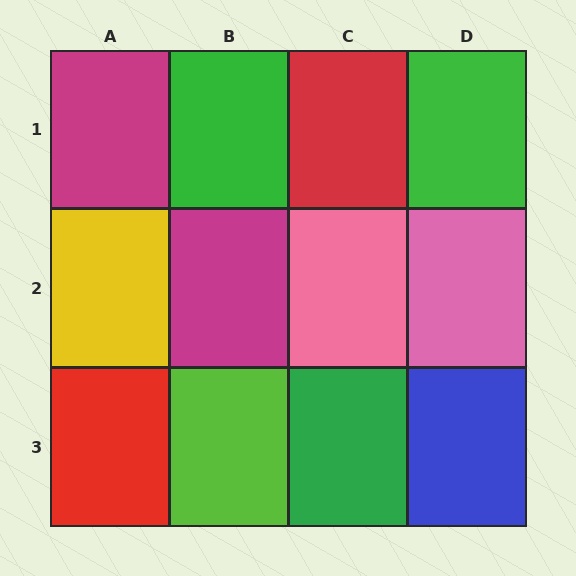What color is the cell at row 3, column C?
Green.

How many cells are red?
2 cells are red.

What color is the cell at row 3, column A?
Red.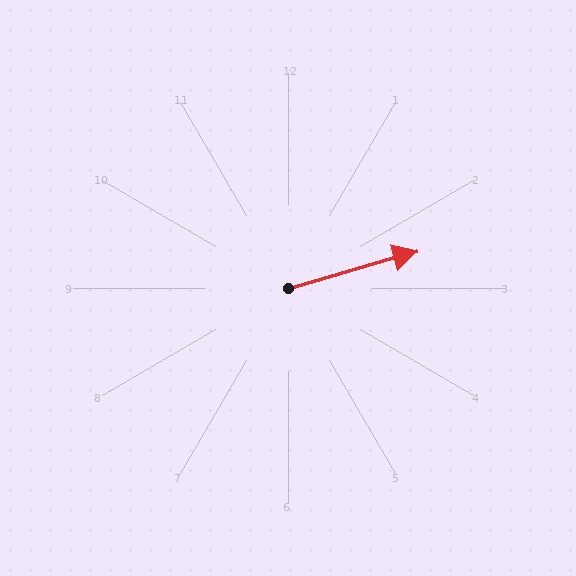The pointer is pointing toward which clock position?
Roughly 2 o'clock.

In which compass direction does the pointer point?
East.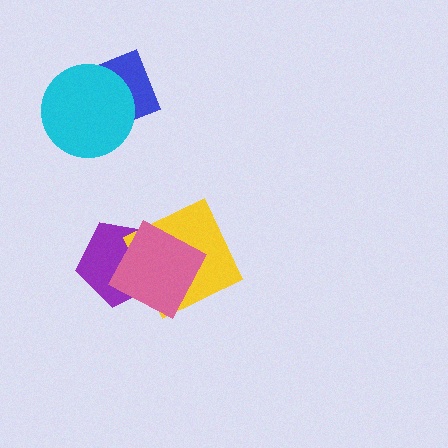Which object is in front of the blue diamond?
The cyan circle is in front of the blue diamond.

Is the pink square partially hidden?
No, no other shape covers it.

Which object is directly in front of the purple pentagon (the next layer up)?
The yellow square is directly in front of the purple pentagon.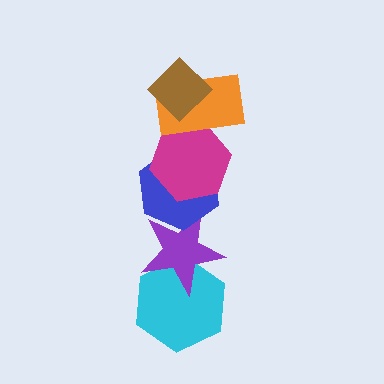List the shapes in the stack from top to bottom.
From top to bottom: the brown diamond, the orange rectangle, the magenta hexagon, the blue hexagon, the purple star, the cyan hexagon.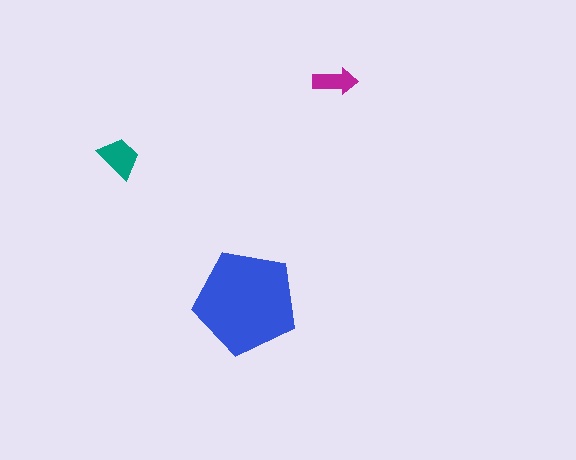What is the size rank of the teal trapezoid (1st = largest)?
2nd.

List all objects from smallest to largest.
The magenta arrow, the teal trapezoid, the blue pentagon.